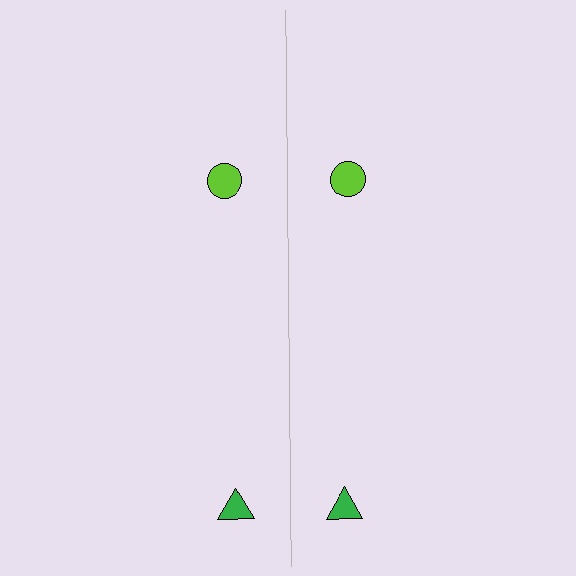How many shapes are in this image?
There are 4 shapes in this image.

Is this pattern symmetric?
Yes, this pattern has bilateral (reflection) symmetry.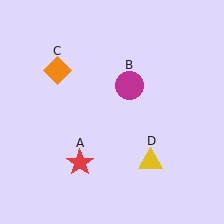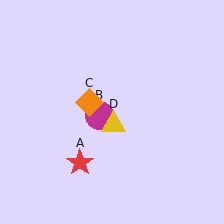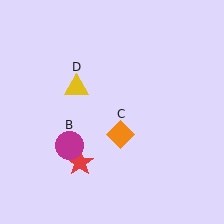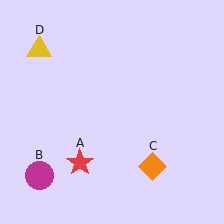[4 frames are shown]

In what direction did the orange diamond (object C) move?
The orange diamond (object C) moved down and to the right.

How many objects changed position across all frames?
3 objects changed position: magenta circle (object B), orange diamond (object C), yellow triangle (object D).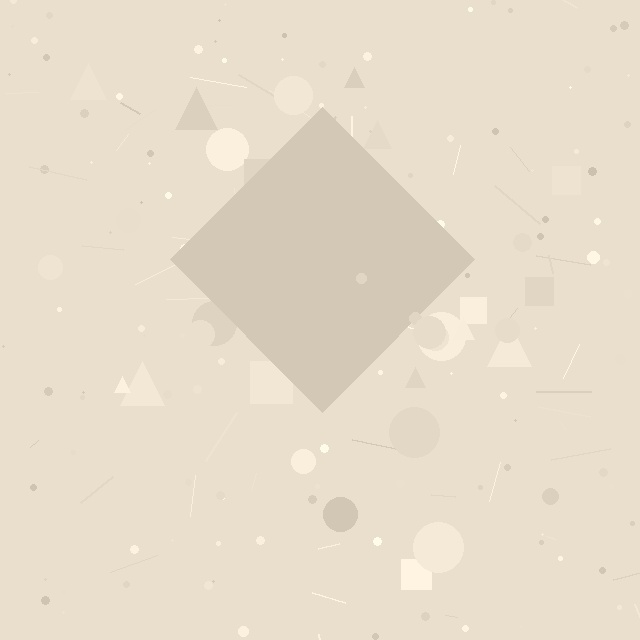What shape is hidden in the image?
A diamond is hidden in the image.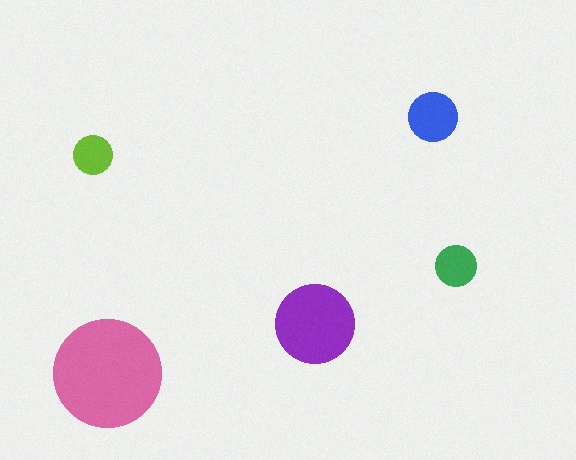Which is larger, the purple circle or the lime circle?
The purple one.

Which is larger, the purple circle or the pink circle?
The pink one.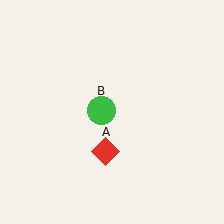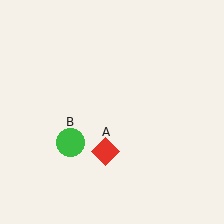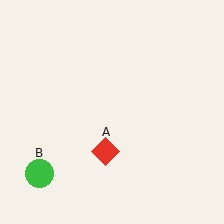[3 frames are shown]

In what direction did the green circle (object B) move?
The green circle (object B) moved down and to the left.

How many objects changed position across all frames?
1 object changed position: green circle (object B).